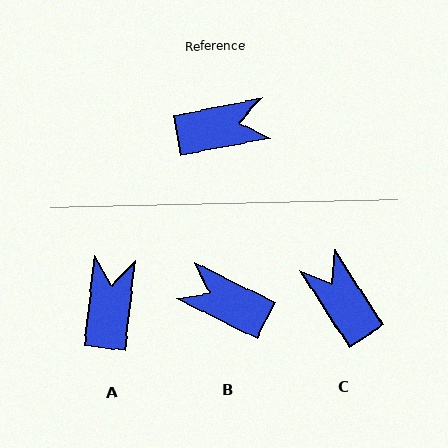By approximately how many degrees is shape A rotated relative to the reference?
Approximately 72 degrees counter-clockwise.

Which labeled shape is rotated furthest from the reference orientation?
B, about 143 degrees away.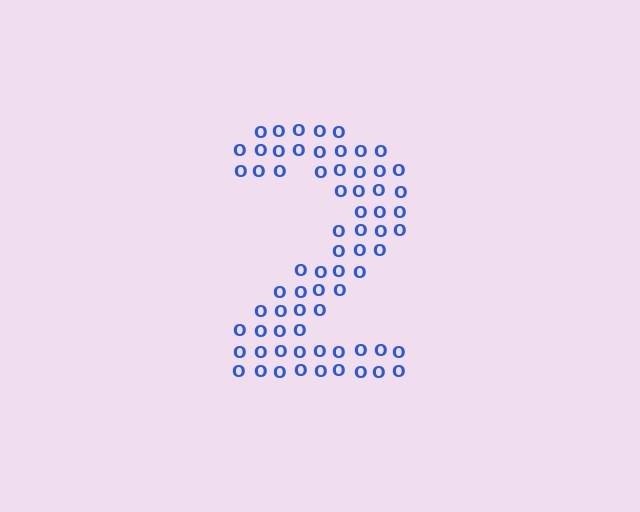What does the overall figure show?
The overall figure shows the digit 2.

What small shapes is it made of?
It is made of small letter O's.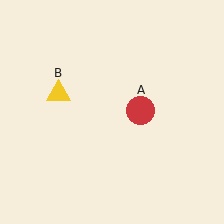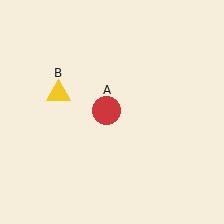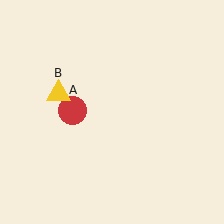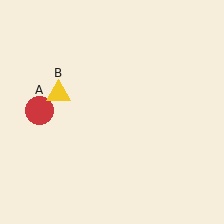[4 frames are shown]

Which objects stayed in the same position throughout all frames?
Yellow triangle (object B) remained stationary.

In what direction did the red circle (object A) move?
The red circle (object A) moved left.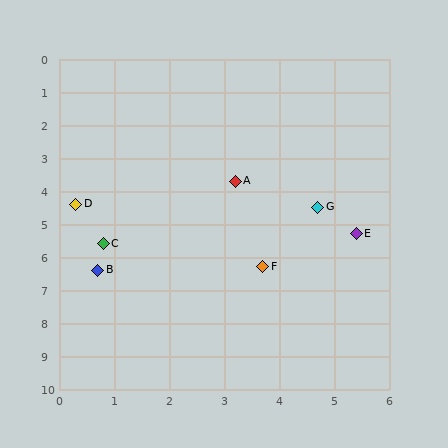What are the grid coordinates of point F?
Point F is at approximately (3.7, 6.3).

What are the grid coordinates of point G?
Point G is at approximately (4.7, 4.5).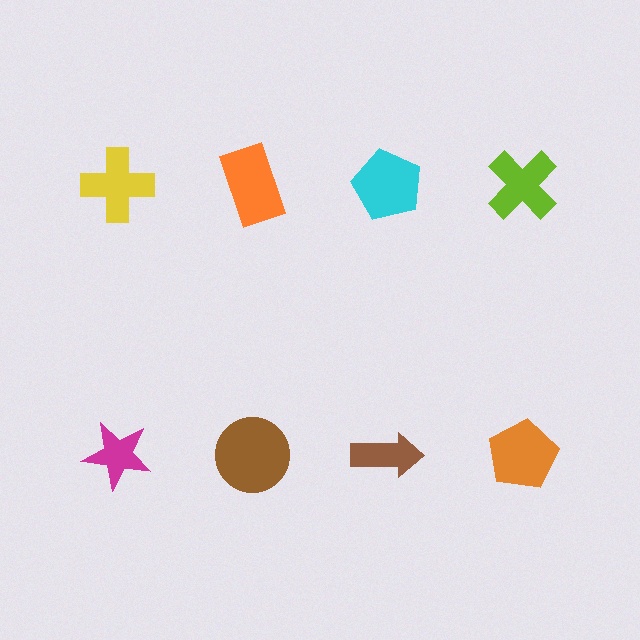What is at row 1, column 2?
An orange rectangle.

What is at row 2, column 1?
A magenta star.